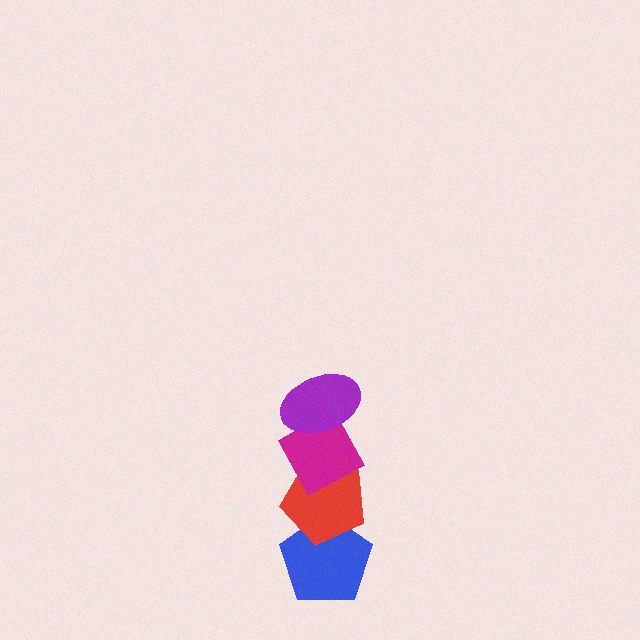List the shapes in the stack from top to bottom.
From top to bottom: the purple ellipse, the magenta diamond, the red pentagon, the blue pentagon.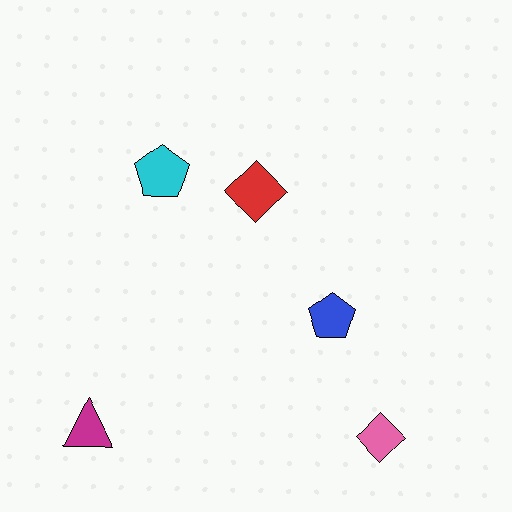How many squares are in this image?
There are no squares.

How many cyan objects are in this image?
There is 1 cyan object.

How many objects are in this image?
There are 5 objects.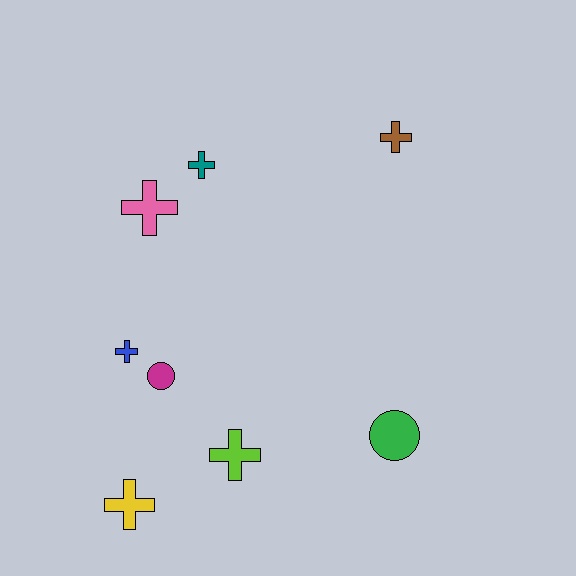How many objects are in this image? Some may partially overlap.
There are 8 objects.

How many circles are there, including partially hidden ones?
There are 2 circles.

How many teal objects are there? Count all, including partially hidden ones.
There is 1 teal object.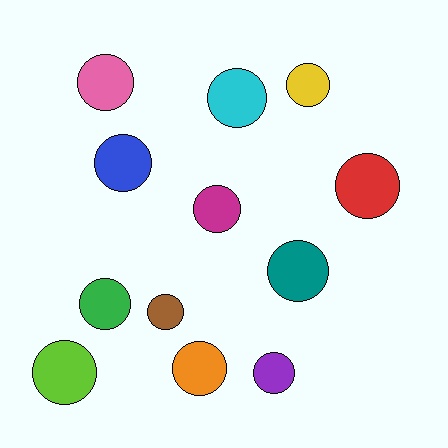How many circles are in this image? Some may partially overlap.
There are 12 circles.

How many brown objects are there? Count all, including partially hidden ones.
There is 1 brown object.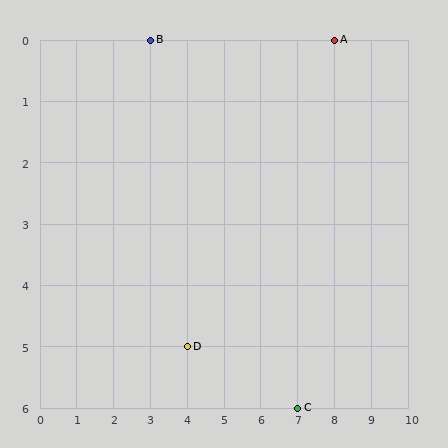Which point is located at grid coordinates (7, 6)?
Point C is at (7, 6).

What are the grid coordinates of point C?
Point C is at grid coordinates (7, 6).